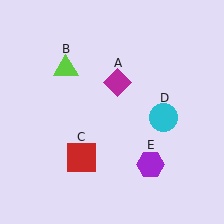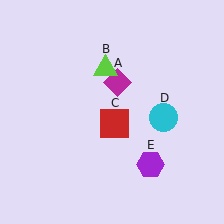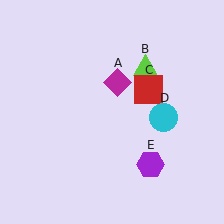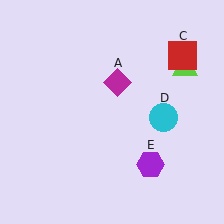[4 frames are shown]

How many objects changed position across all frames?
2 objects changed position: lime triangle (object B), red square (object C).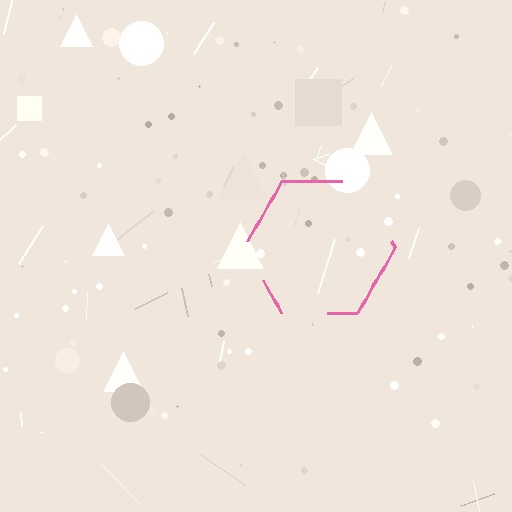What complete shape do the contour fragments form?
The contour fragments form a hexagon.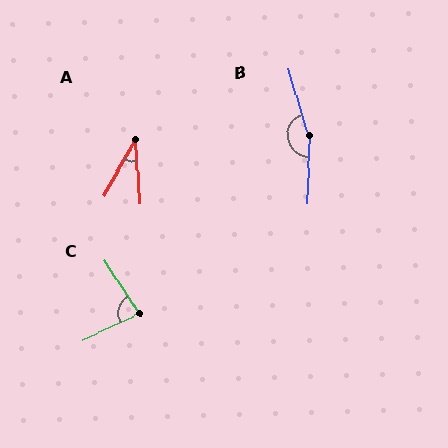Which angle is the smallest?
A, at approximately 34 degrees.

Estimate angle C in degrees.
Approximately 82 degrees.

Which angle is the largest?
B, at approximately 162 degrees.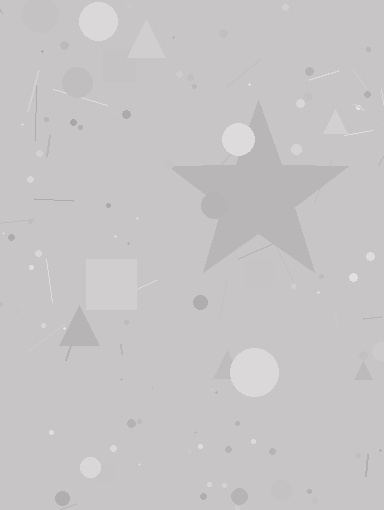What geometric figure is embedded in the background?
A star is embedded in the background.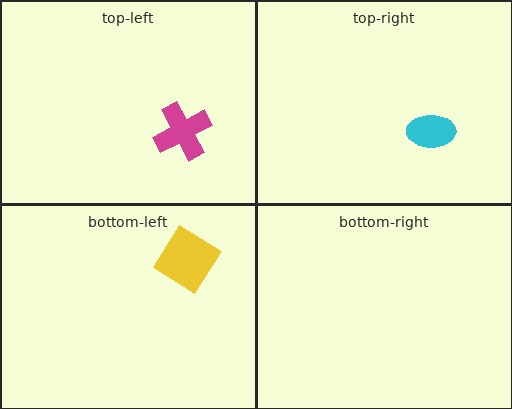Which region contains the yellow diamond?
The bottom-left region.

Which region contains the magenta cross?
The top-left region.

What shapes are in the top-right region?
The cyan ellipse.